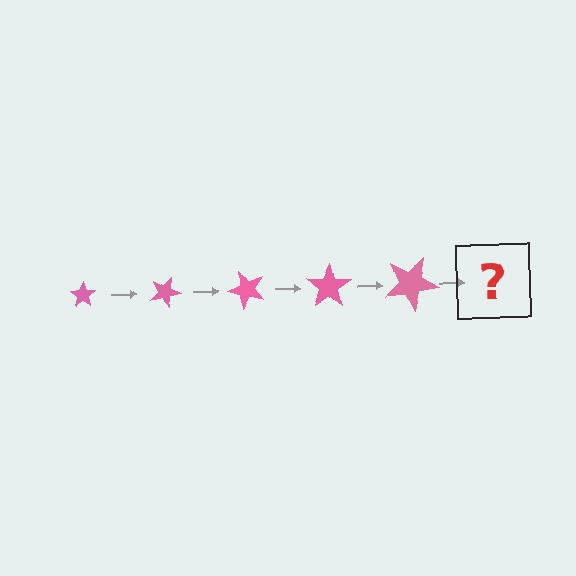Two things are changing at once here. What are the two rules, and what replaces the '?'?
The two rules are that the star grows larger each step and it rotates 25 degrees each step. The '?' should be a star, larger than the previous one and rotated 125 degrees from the start.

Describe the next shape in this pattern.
It should be a star, larger than the previous one and rotated 125 degrees from the start.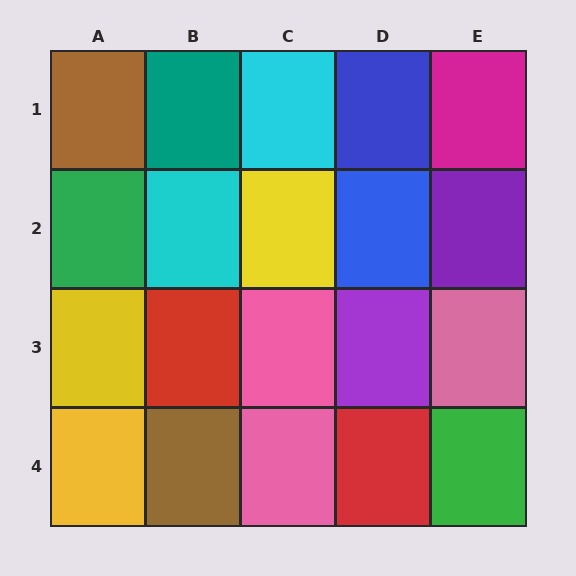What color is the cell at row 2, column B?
Cyan.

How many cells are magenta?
1 cell is magenta.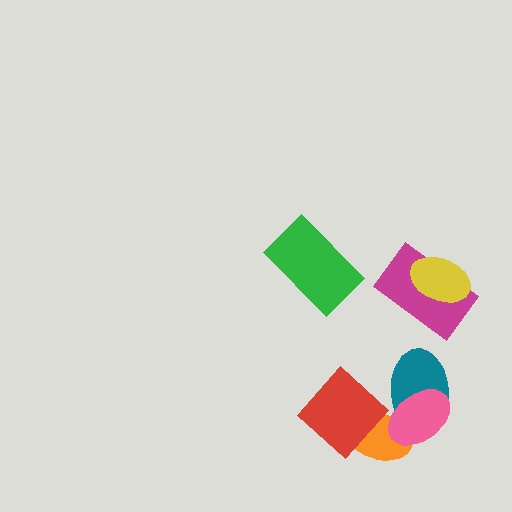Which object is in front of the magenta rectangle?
The yellow ellipse is in front of the magenta rectangle.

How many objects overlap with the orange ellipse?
3 objects overlap with the orange ellipse.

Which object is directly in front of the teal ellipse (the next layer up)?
The red diamond is directly in front of the teal ellipse.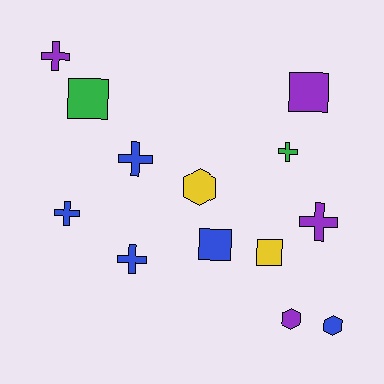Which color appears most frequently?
Blue, with 5 objects.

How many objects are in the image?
There are 13 objects.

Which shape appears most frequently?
Cross, with 6 objects.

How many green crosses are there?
There is 1 green cross.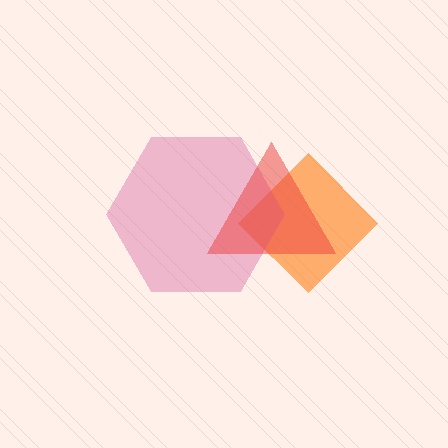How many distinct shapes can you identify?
There are 3 distinct shapes: an orange diamond, a pink hexagon, a red triangle.